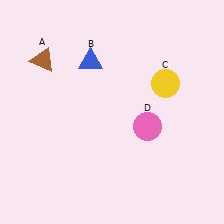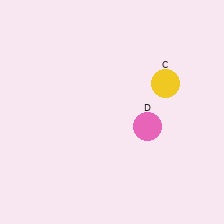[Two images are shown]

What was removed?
The brown triangle (A), the blue triangle (B) were removed in Image 2.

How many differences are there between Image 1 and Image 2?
There are 2 differences between the two images.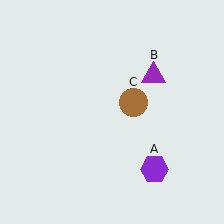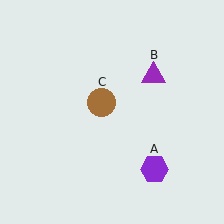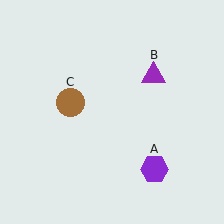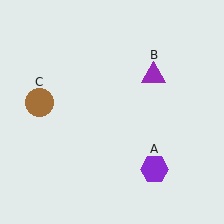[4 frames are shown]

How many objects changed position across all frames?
1 object changed position: brown circle (object C).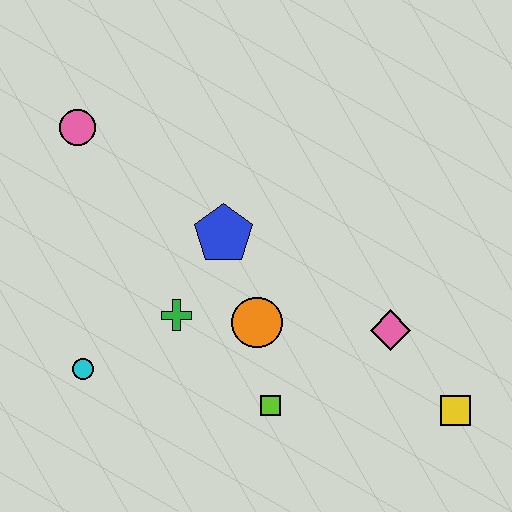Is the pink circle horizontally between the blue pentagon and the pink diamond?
No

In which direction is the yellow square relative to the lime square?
The yellow square is to the right of the lime square.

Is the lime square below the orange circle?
Yes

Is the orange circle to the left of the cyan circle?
No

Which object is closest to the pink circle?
The blue pentagon is closest to the pink circle.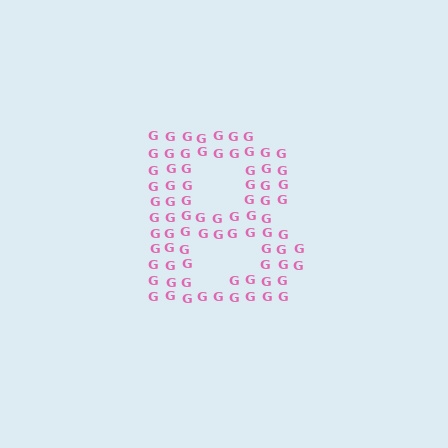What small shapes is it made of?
It is made of small letter G's.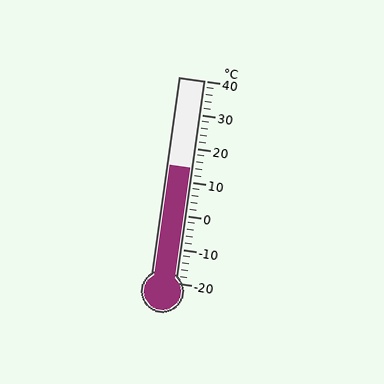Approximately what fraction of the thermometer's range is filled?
The thermometer is filled to approximately 55% of its range.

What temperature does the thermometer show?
The thermometer shows approximately 14°C.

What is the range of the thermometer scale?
The thermometer scale ranges from -20°C to 40°C.